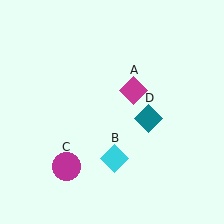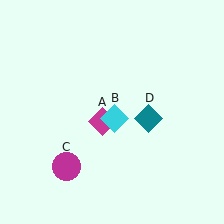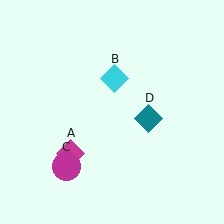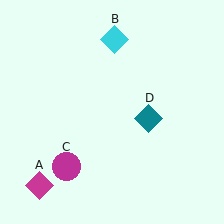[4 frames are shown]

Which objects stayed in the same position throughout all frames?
Magenta circle (object C) and teal diamond (object D) remained stationary.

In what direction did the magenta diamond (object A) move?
The magenta diamond (object A) moved down and to the left.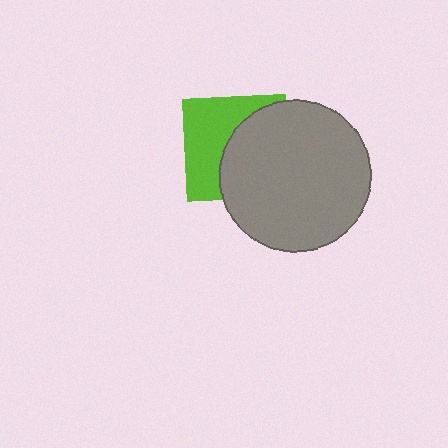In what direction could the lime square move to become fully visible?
The lime square could move left. That would shift it out from behind the gray circle entirely.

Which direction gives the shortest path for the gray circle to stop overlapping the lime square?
Moving right gives the shortest separation.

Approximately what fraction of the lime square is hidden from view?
Roughly 52% of the lime square is hidden behind the gray circle.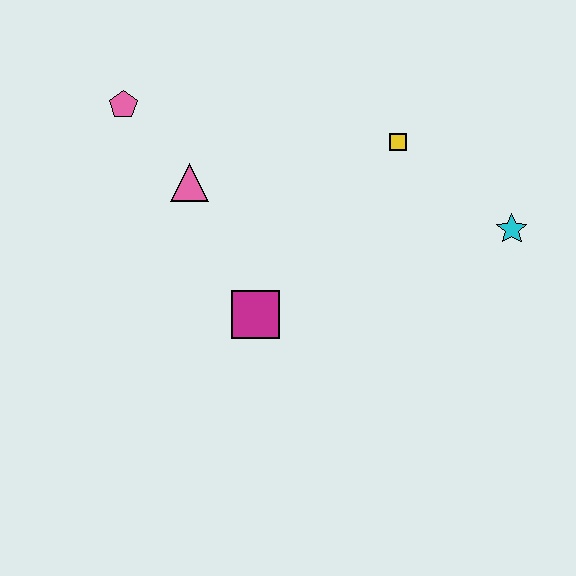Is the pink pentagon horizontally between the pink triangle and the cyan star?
No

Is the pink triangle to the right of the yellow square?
No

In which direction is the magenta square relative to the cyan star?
The magenta square is to the left of the cyan star.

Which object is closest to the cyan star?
The yellow square is closest to the cyan star.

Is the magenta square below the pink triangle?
Yes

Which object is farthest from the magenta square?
The cyan star is farthest from the magenta square.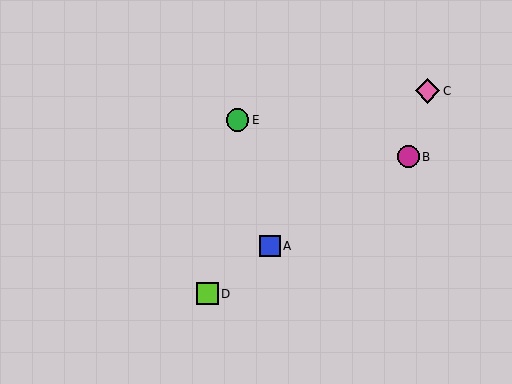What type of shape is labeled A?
Shape A is a blue square.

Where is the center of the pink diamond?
The center of the pink diamond is at (428, 91).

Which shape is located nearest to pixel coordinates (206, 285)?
The lime square (labeled D) at (207, 294) is nearest to that location.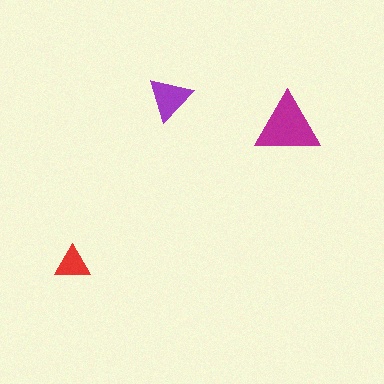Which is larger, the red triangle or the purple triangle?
The purple one.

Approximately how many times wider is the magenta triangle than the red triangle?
About 2 times wider.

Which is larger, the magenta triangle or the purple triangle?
The magenta one.